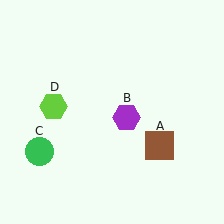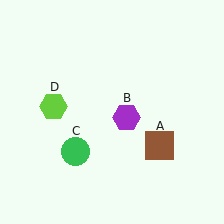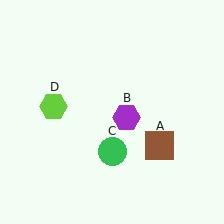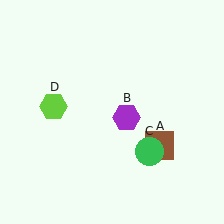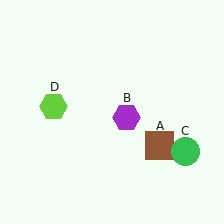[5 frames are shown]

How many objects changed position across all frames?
1 object changed position: green circle (object C).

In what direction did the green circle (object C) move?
The green circle (object C) moved right.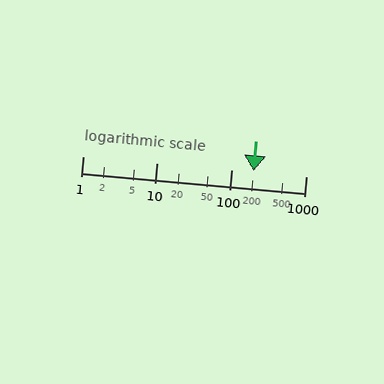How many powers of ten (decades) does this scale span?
The scale spans 3 decades, from 1 to 1000.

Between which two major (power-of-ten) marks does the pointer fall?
The pointer is between 100 and 1000.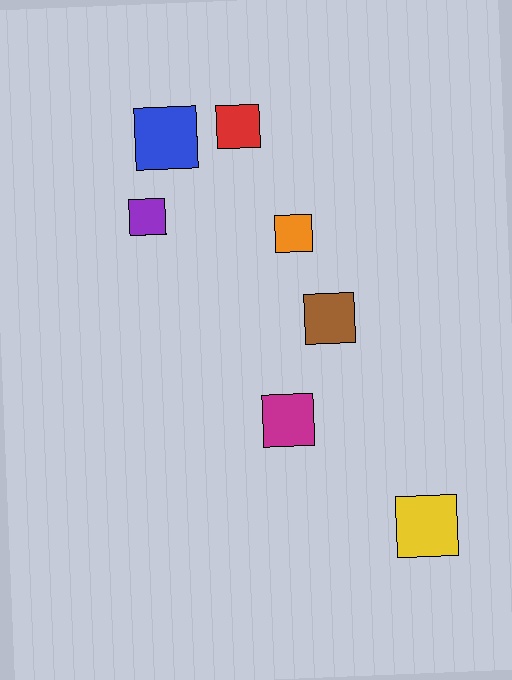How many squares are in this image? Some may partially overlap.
There are 7 squares.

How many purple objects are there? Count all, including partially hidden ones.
There is 1 purple object.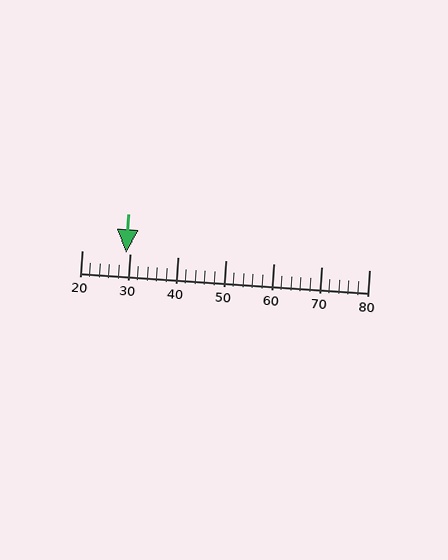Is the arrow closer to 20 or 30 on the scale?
The arrow is closer to 30.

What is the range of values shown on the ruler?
The ruler shows values from 20 to 80.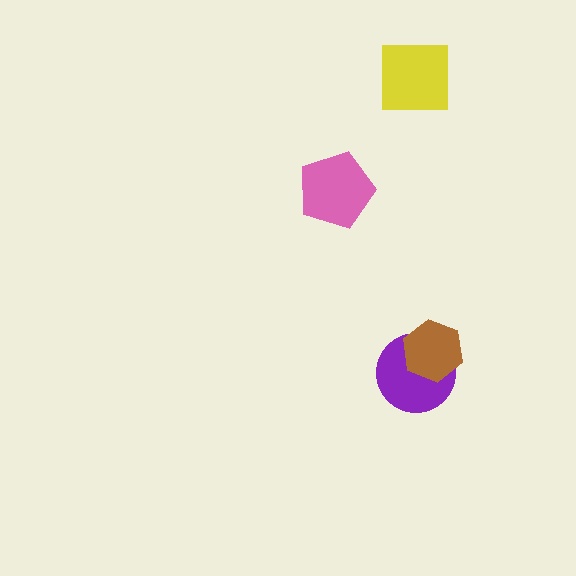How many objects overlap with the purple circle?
1 object overlaps with the purple circle.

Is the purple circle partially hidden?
Yes, it is partially covered by another shape.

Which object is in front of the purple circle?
The brown hexagon is in front of the purple circle.